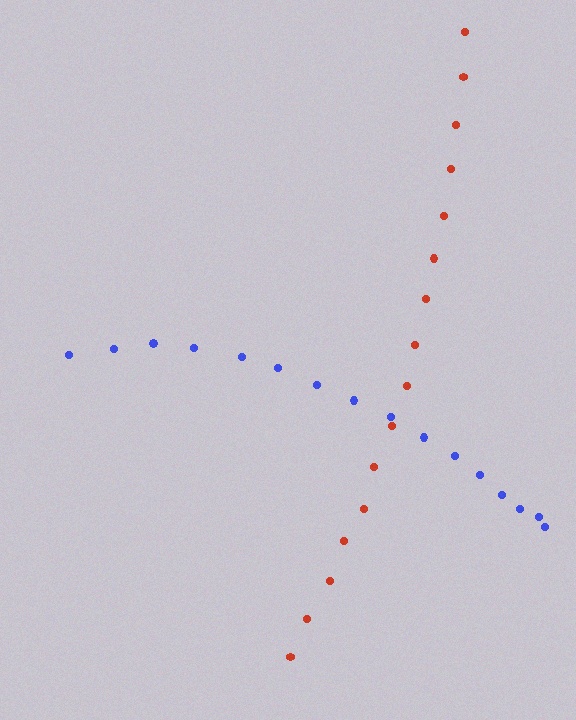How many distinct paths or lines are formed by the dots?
There are 2 distinct paths.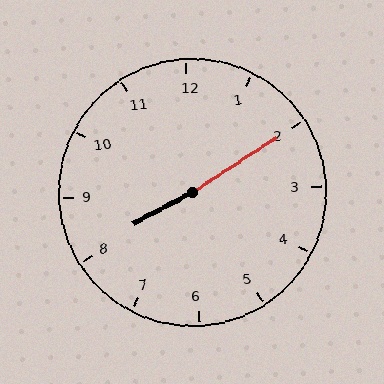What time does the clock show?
8:10.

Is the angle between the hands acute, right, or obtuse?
It is obtuse.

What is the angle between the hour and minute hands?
Approximately 175 degrees.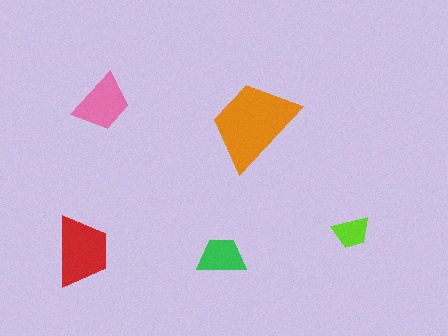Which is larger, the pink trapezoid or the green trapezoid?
The pink one.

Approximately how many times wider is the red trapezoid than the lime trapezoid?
About 2 times wider.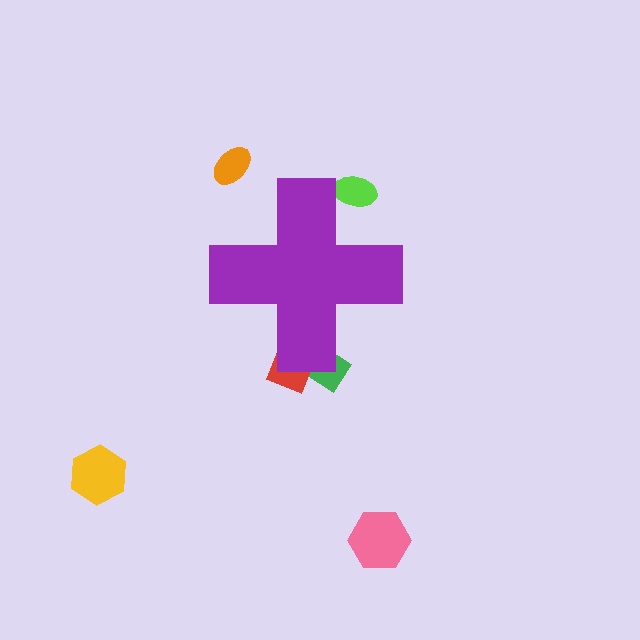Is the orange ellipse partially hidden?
No, the orange ellipse is fully visible.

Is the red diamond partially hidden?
Yes, the red diamond is partially hidden behind the purple cross.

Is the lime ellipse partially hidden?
Yes, the lime ellipse is partially hidden behind the purple cross.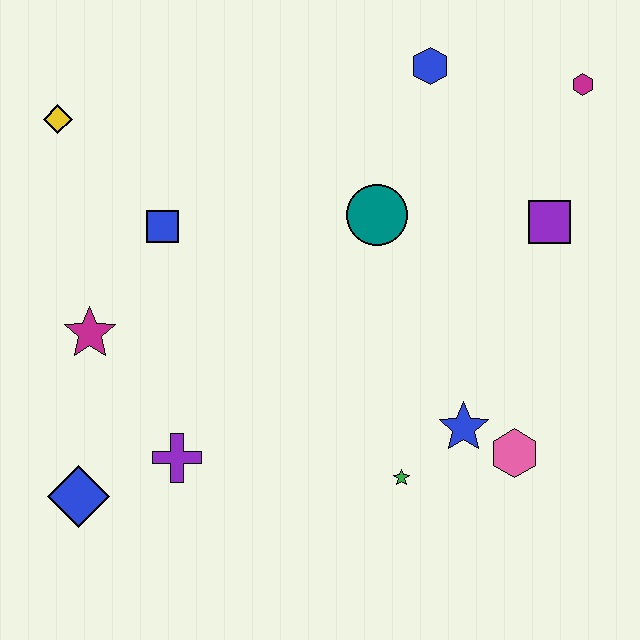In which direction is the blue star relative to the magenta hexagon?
The blue star is below the magenta hexagon.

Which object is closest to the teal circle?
The blue hexagon is closest to the teal circle.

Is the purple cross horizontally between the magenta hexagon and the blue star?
No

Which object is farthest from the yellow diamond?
The pink hexagon is farthest from the yellow diamond.